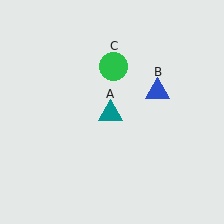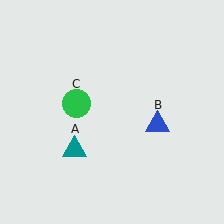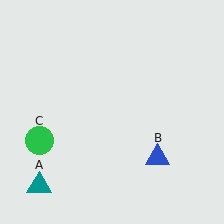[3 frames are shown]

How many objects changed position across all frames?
3 objects changed position: teal triangle (object A), blue triangle (object B), green circle (object C).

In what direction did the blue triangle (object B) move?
The blue triangle (object B) moved down.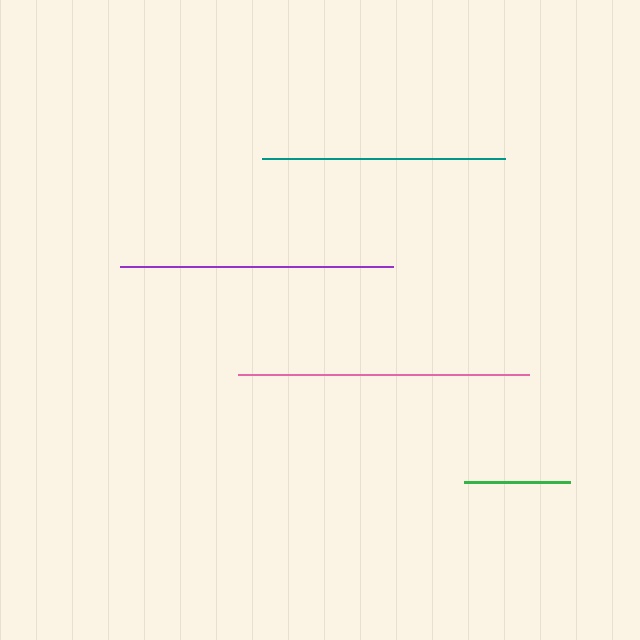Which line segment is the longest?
The pink line is the longest at approximately 291 pixels.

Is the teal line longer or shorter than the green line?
The teal line is longer than the green line.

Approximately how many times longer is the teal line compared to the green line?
The teal line is approximately 2.3 times the length of the green line.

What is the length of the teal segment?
The teal segment is approximately 243 pixels long.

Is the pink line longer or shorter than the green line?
The pink line is longer than the green line.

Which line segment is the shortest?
The green line is the shortest at approximately 106 pixels.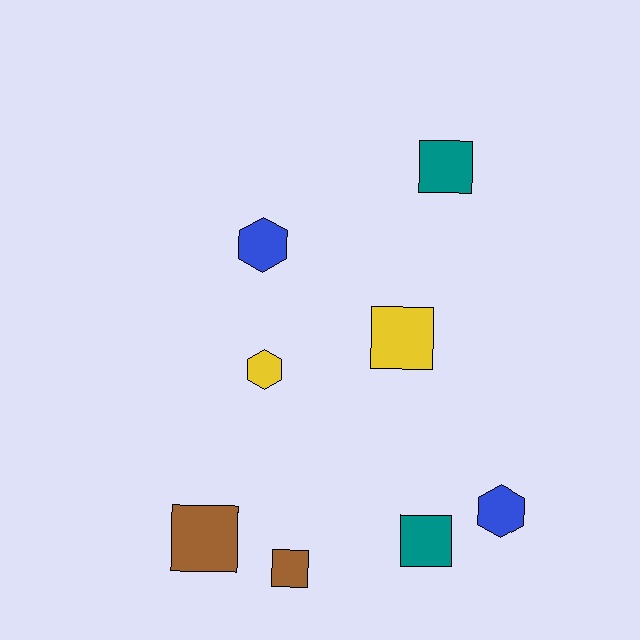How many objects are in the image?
There are 8 objects.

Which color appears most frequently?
Brown, with 2 objects.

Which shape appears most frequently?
Square, with 5 objects.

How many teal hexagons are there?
There are no teal hexagons.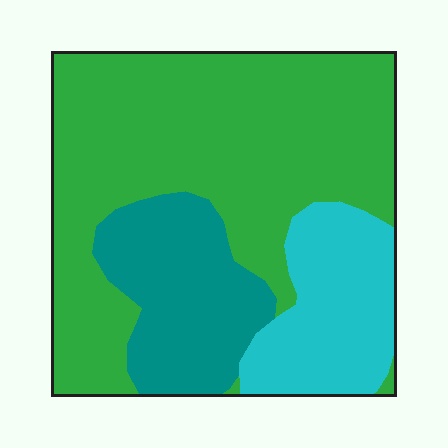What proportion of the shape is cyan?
Cyan takes up less than a quarter of the shape.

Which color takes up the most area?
Green, at roughly 60%.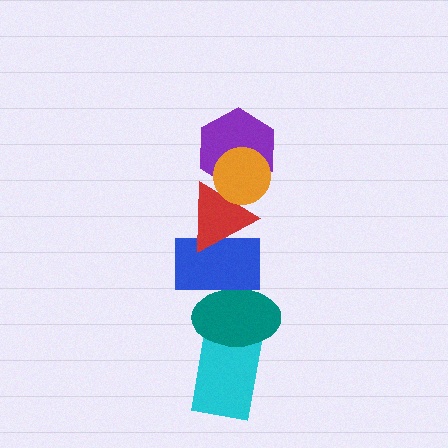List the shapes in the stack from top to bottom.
From top to bottom: the orange circle, the purple hexagon, the red triangle, the blue rectangle, the teal ellipse, the cyan rectangle.